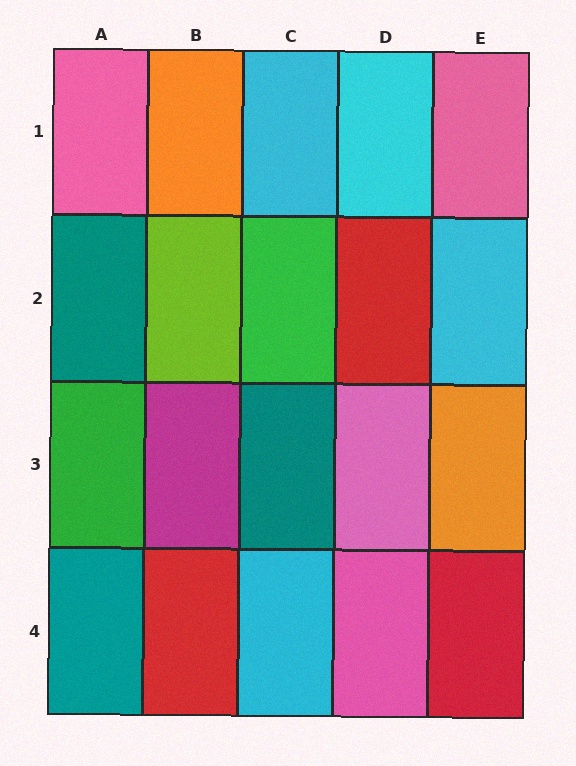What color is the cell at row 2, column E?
Cyan.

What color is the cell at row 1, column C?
Cyan.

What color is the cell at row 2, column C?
Green.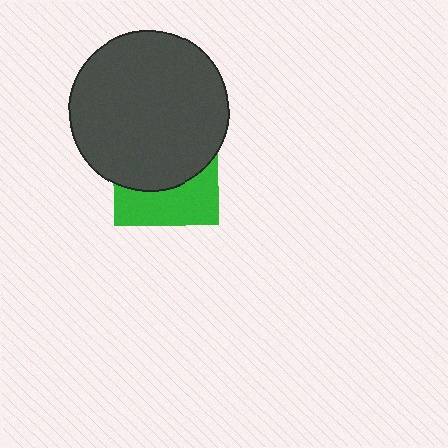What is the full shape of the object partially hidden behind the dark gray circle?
The partially hidden object is a green square.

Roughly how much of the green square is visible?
A small part of it is visible (roughly 41%).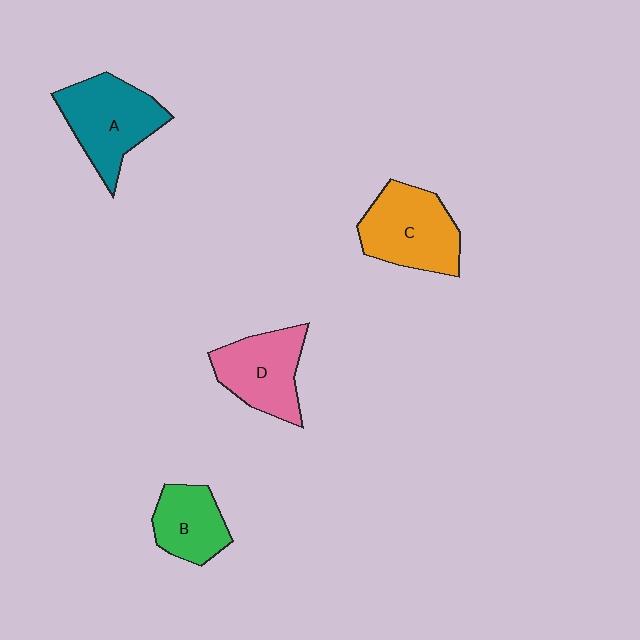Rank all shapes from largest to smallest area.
From largest to smallest: A (teal), C (orange), D (pink), B (green).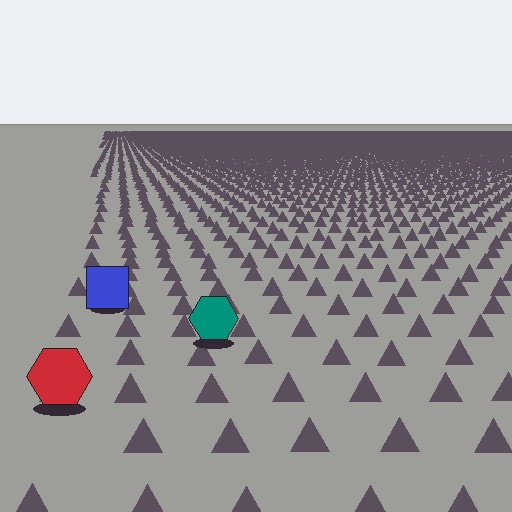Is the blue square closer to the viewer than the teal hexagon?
No. The teal hexagon is closer — you can tell from the texture gradient: the ground texture is coarser near it.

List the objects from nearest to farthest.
From nearest to farthest: the red hexagon, the teal hexagon, the blue square.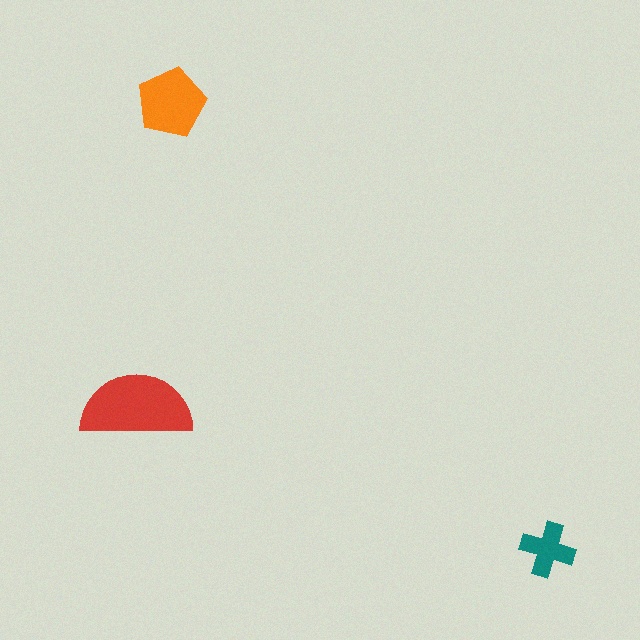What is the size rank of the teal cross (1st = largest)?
3rd.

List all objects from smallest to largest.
The teal cross, the orange pentagon, the red semicircle.